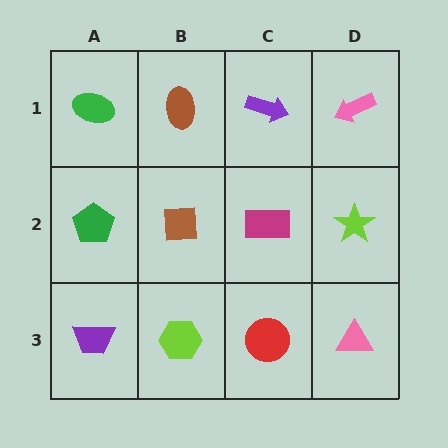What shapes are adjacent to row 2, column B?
A brown ellipse (row 1, column B), a lime hexagon (row 3, column B), a green pentagon (row 2, column A), a magenta rectangle (row 2, column C).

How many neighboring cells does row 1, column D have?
2.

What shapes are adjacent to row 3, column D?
A lime star (row 2, column D), a red circle (row 3, column C).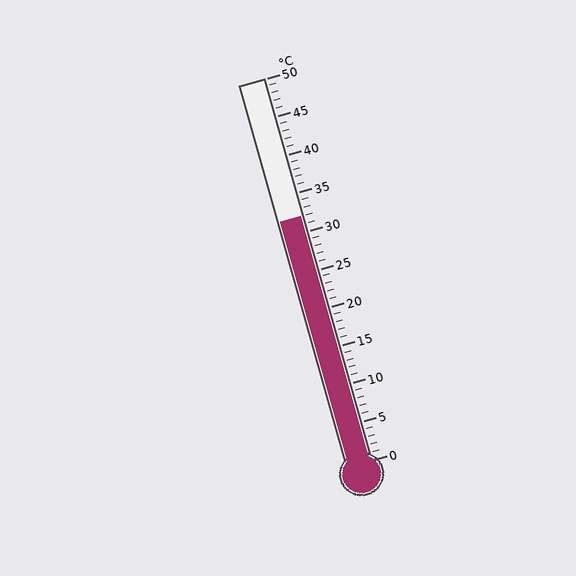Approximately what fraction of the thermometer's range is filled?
The thermometer is filled to approximately 65% of its range.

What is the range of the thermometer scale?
The thermometer scale ranges from 0°C to 50°C.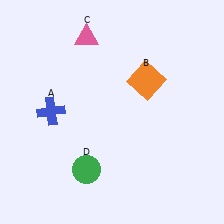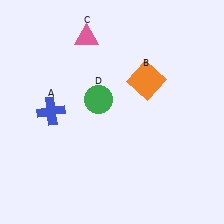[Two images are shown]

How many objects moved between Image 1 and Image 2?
1 object moved between the two images.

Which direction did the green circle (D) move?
The green circle (D) moved up.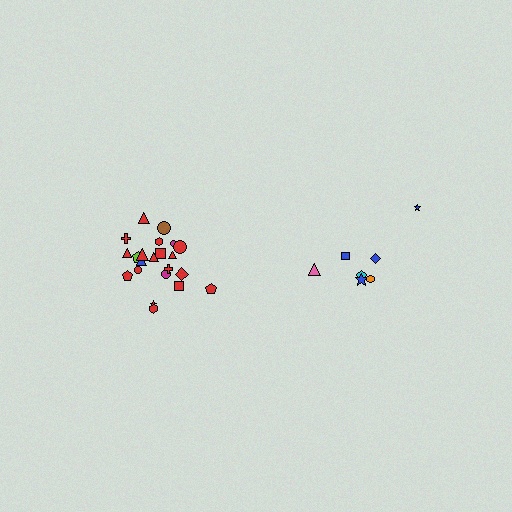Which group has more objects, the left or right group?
The left group.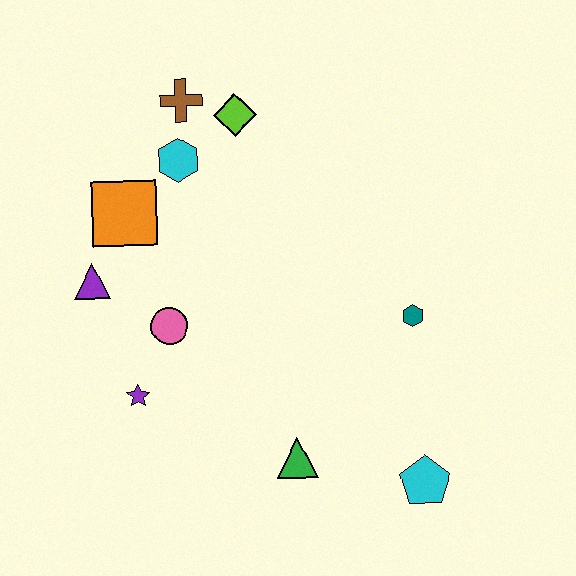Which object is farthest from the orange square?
The cyan pentagon is farthest from the orange square.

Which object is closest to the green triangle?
The cyan pentagon is closest to the green triangle.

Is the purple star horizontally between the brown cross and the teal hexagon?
No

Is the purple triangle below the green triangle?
No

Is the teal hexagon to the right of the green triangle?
Yes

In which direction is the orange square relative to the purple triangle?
The orange square is above the purple triangle.